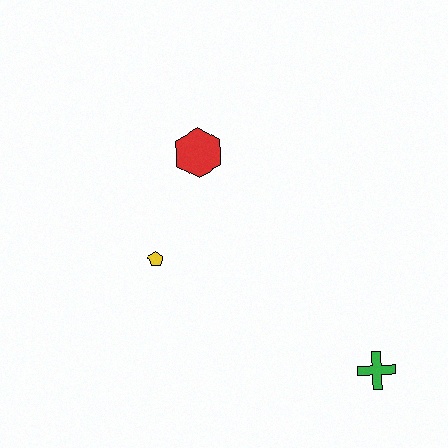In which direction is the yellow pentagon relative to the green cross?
The yellow pentagon is to the left of the green cross.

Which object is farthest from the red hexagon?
The green cross is farthest from the red hexagon.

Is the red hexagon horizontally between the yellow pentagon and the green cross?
Yes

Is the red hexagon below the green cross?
No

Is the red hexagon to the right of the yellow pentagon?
Yes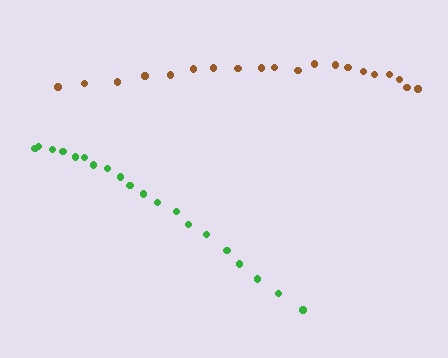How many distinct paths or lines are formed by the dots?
There are 2 distinct paths.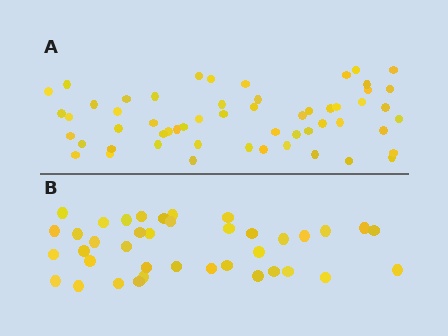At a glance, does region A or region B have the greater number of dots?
Region A (the top region) has more dots.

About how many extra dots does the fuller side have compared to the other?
Region A has approximately 15 more dots than region B.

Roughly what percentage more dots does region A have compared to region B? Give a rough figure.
About 45% more.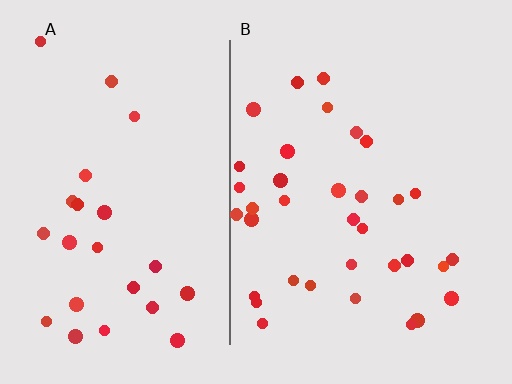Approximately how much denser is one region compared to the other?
Approximately 1.4× — region B over region A.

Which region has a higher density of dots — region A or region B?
B (the right).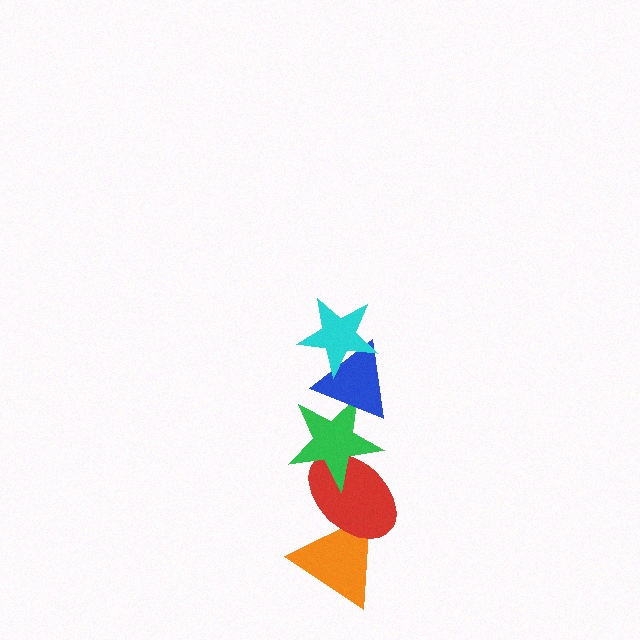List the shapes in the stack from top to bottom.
From top to bottom: the cyan star, the blue triangle, the green star, the red ellipse, the orange triangle.